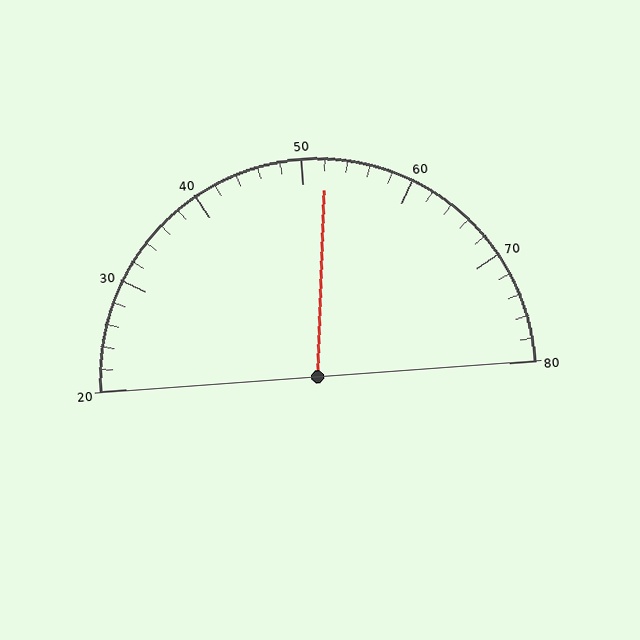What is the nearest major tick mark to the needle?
The nearest major tick mark is 50.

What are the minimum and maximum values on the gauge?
The gauge ranges from 20 to 80.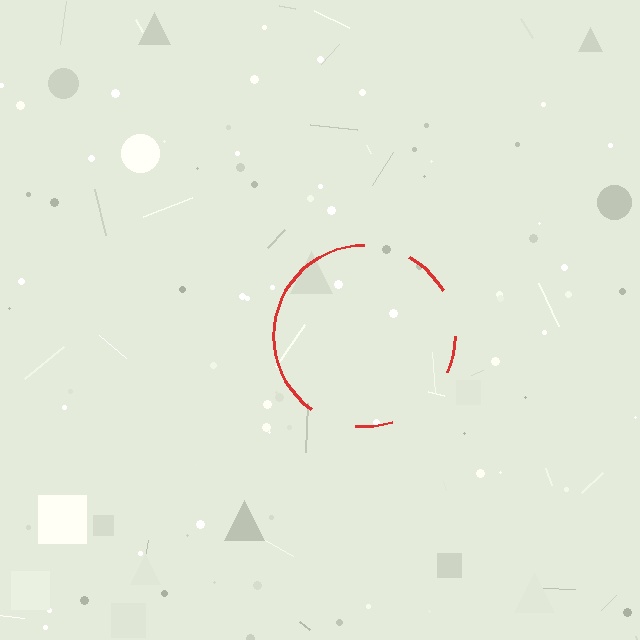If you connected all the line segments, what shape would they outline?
They would outline a circle.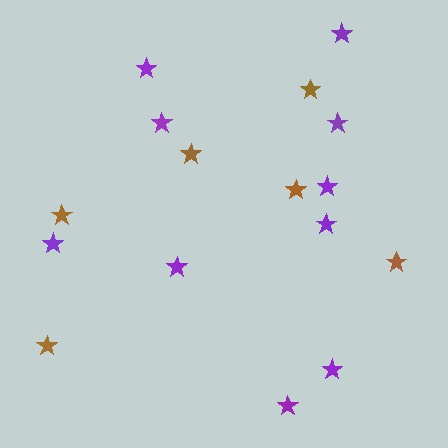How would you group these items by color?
There are 2 groups: one group of brown stars (6) and one group of purple stars (10).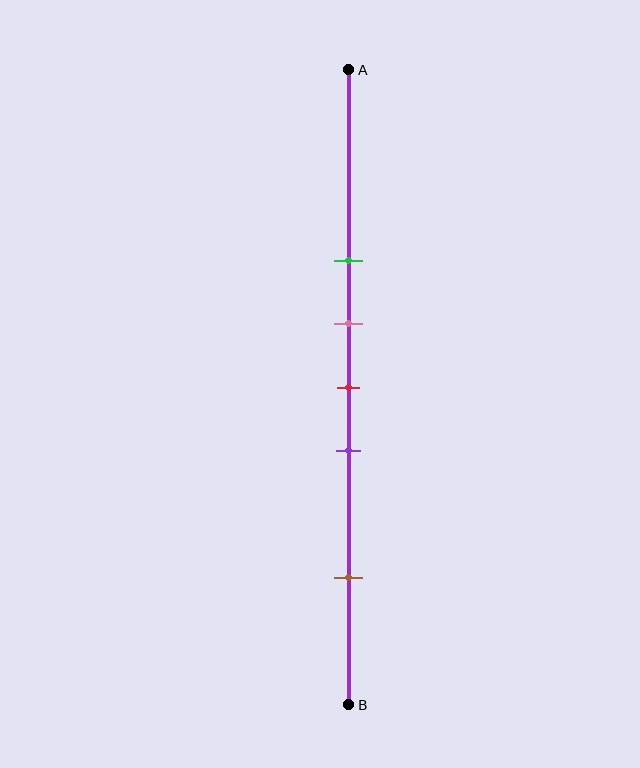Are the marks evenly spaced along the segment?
No, the marks are not evenly spaced.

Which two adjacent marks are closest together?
The pink and red marks are the closest adjacent pair.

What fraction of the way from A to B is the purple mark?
The purple mark is approximately 60% (0.6) of the way from A to B.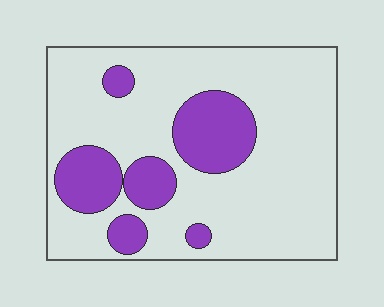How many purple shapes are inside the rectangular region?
6.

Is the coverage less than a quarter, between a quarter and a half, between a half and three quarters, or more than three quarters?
Less than a quarter.